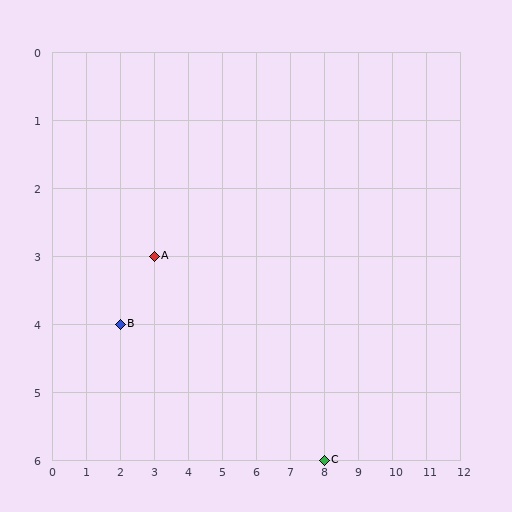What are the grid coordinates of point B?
Point B is at grid coordinates (2, 4).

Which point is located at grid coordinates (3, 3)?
Point A is at (3, 3).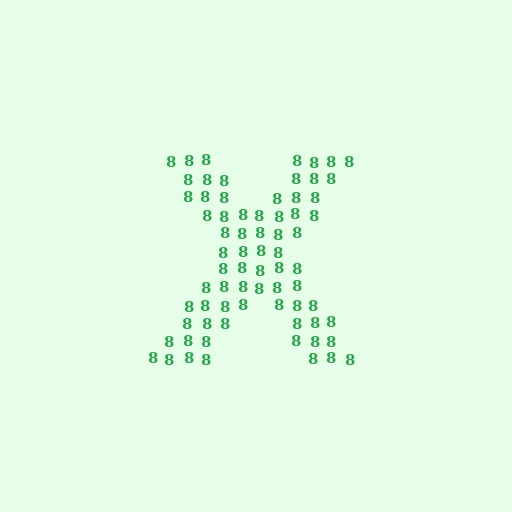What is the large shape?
The large shape is the letter X.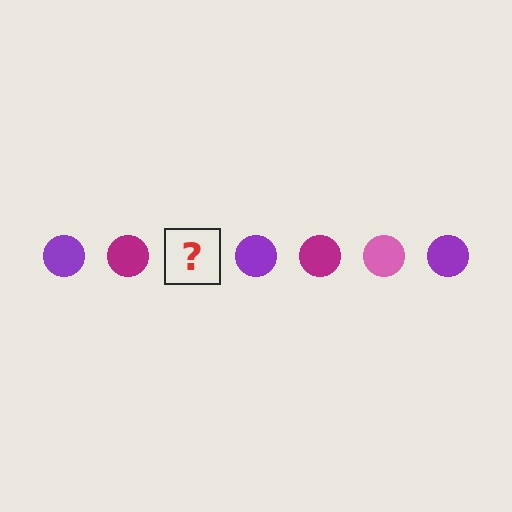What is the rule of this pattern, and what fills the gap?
The rule is that the pattern cycles through purple, magenta, pink circles. The gap should be filled with a pink circle.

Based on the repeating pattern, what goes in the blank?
The blank should be a pink circle.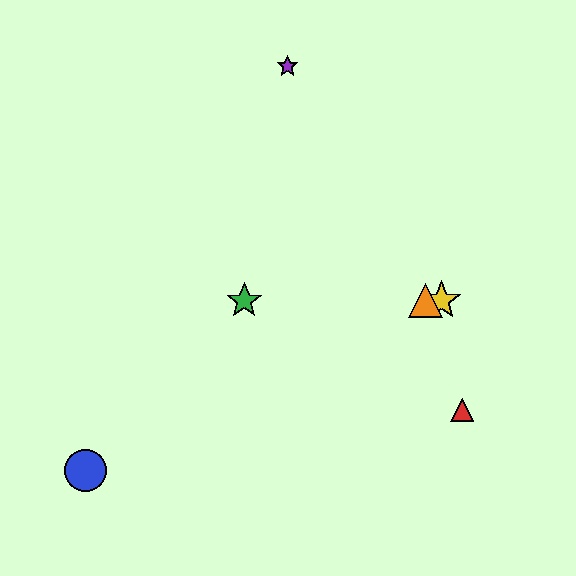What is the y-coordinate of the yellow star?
The yellow star is at y≈301.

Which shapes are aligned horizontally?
The green star, the yellow star, the orange triangle are aligned horizontally.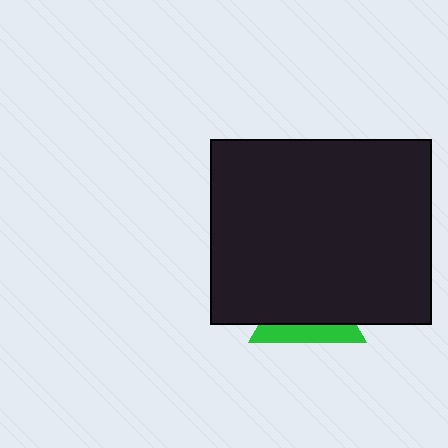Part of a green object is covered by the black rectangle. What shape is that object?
It is a triangle.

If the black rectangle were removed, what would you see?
You would see the complete green triangle.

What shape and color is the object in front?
The object in front is a black rectangle.